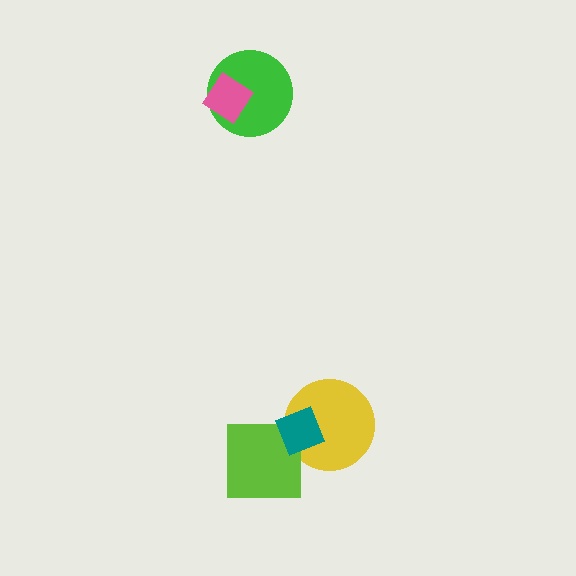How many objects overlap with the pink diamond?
1 object overlaps with the pink diamond.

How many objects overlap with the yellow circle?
1 object overlaps with the yellow circle.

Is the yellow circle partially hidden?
Yes, it is partially covered by another shape.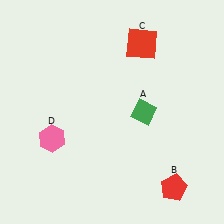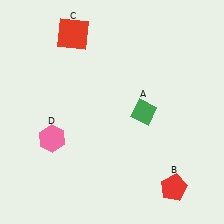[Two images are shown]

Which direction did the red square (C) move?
The red square (C) moved left.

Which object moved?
The red square (C) moved left.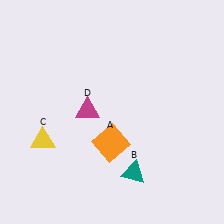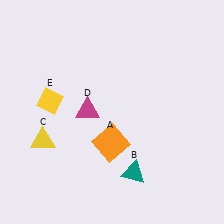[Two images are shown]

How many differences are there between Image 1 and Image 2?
There is 1 difference between the two images.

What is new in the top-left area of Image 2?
A yellow diamond (E) was added in the top-left area of Image 2.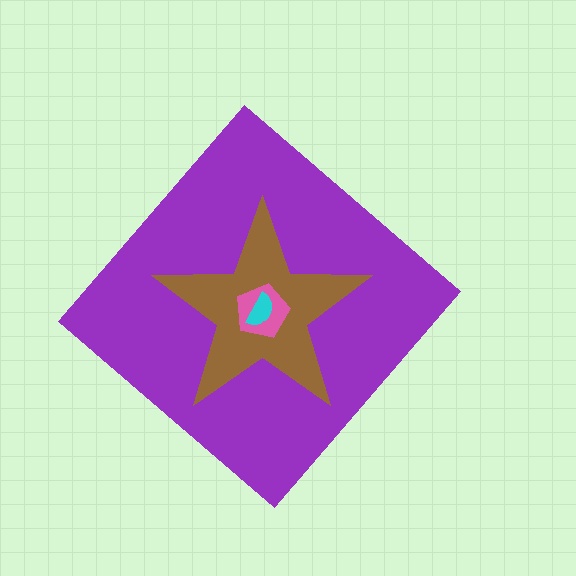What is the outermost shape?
The purple diamond.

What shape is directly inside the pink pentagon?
The cyan semicircle.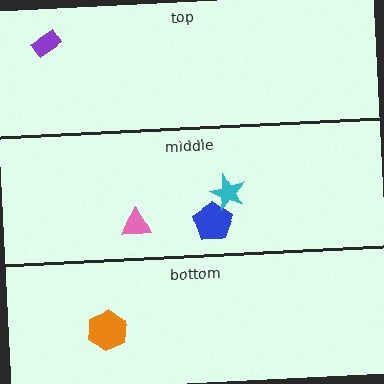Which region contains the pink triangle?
The middle region.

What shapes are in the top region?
The purple rectangle.